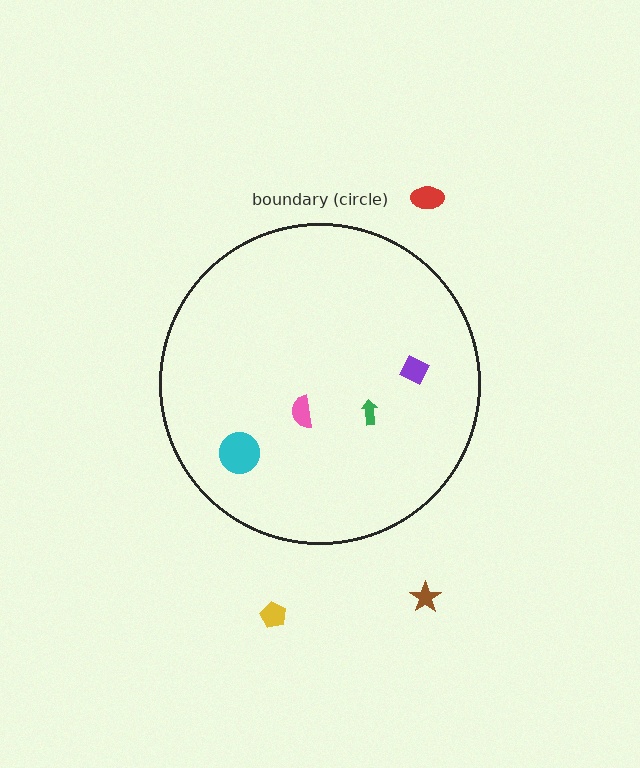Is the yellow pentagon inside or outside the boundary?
Outside.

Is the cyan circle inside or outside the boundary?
Inside.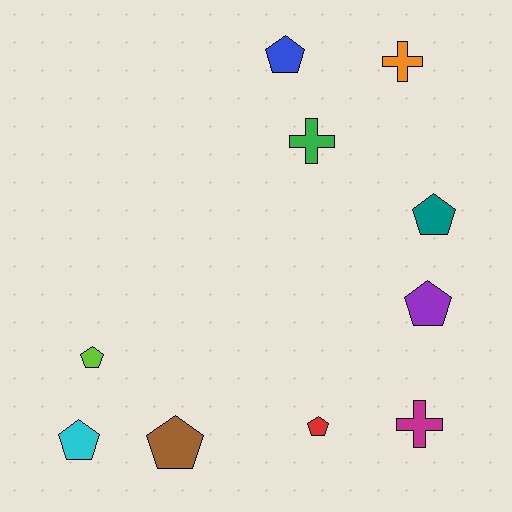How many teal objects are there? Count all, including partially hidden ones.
There is 1 teal object.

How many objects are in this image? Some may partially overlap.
There are 10 objects.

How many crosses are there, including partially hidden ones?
There are 3 crosses.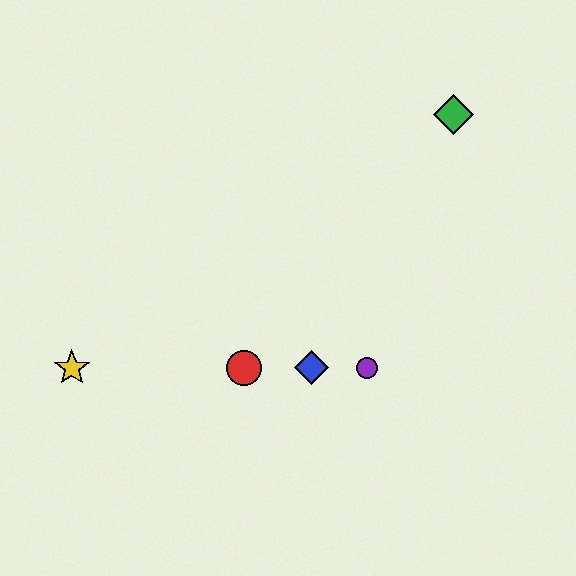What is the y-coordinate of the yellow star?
The yellow star is at y≈368.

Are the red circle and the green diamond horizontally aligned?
No, the red circle is at y≈368 and the green diamond is at y≈114.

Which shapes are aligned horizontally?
The red circle, the blue diamond, the yellow star, the purple circle are aligned horizontally.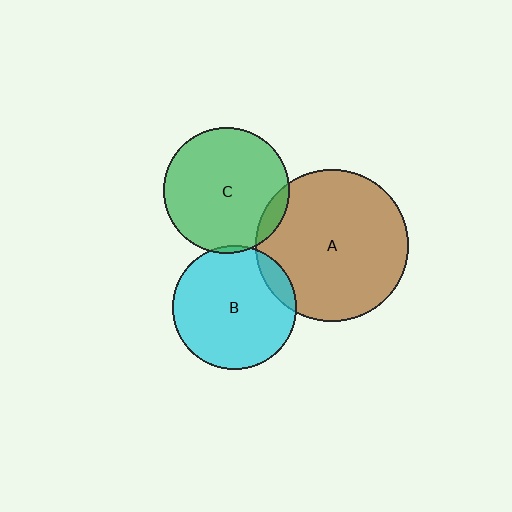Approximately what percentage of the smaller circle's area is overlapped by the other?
Approximately 10%.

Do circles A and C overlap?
Yes.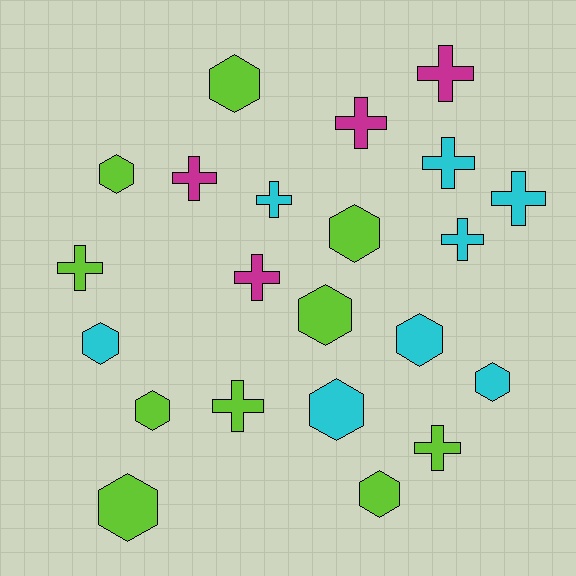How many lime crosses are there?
There are 3 lime crosses.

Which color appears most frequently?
Lime, with 10 objects.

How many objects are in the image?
There are 22 objects.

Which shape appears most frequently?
Hexagon, with 11 objects.